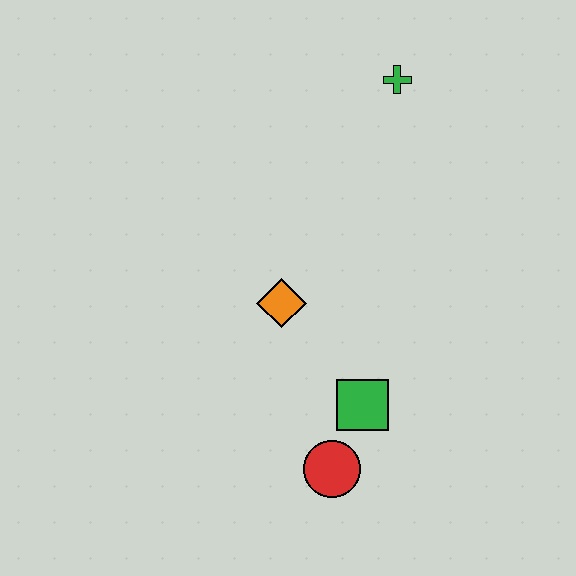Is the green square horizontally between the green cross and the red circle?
Yes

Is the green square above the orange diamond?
No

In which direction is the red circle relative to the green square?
The red circle is below the green square.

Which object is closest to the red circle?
The green square is closest to the red circle.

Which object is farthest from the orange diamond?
The green cross is farthest from the orange diamond.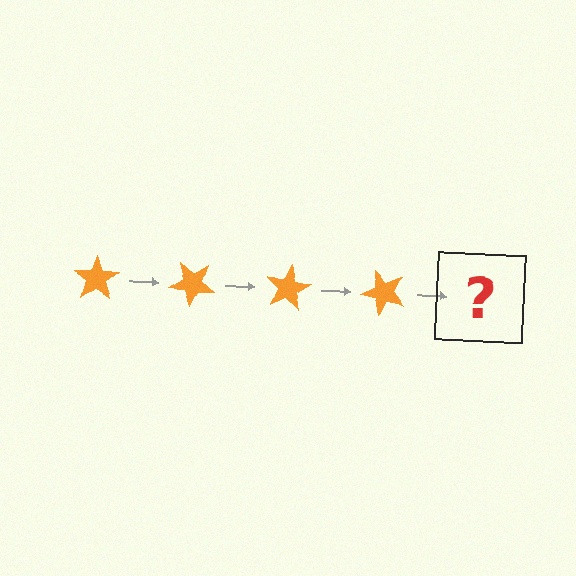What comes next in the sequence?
The next element should be an orange star rotated 160 degrees.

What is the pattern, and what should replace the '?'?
The pattern is that the star rotates 40 degrees each step. The '?' should be an orange star rotated 160 degrees.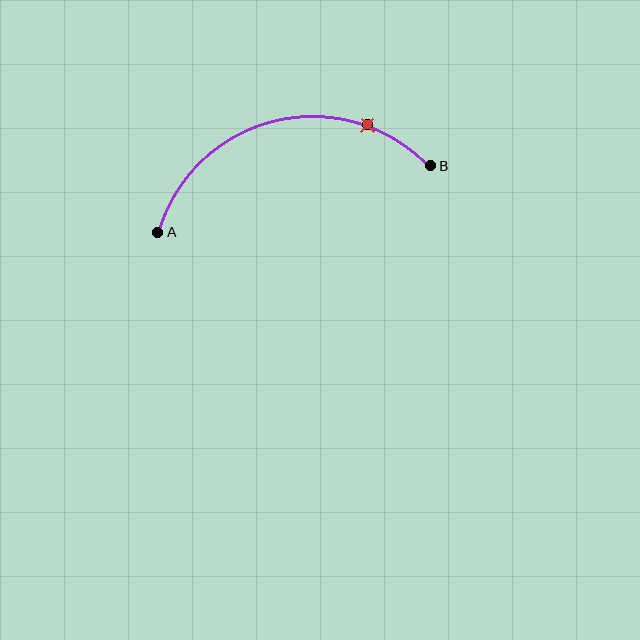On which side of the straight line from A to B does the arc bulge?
The arc bulges above the straight line connecting A and B.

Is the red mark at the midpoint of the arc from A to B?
No. The red mark lies on the arc but is closer to endpoint B. The arc midpoint would be at the point on the curve equidistant along the arc from both A and B.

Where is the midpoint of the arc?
The arc midpoint is the point on the curve farthest from the straight line joining A and B. It sits above that line.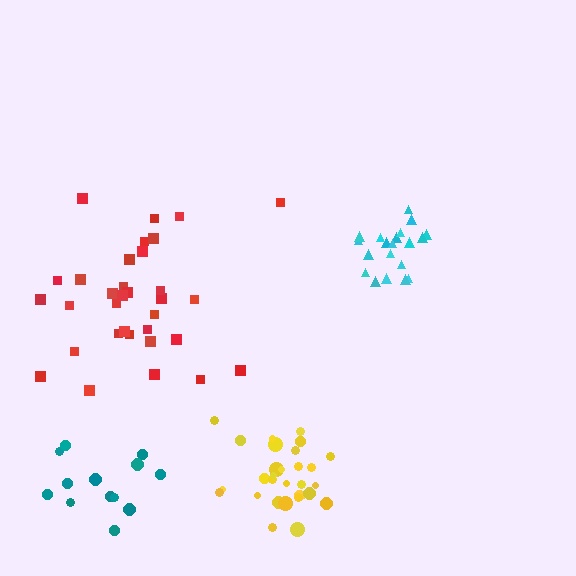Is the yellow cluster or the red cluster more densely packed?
Yellow.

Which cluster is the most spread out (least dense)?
Teal.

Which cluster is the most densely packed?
Cyan.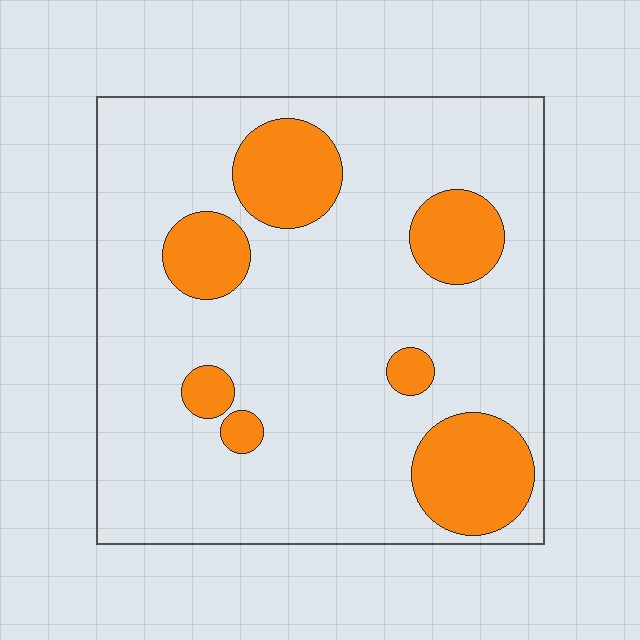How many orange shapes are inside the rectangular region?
7.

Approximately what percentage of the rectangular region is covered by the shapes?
Approximately 20%.